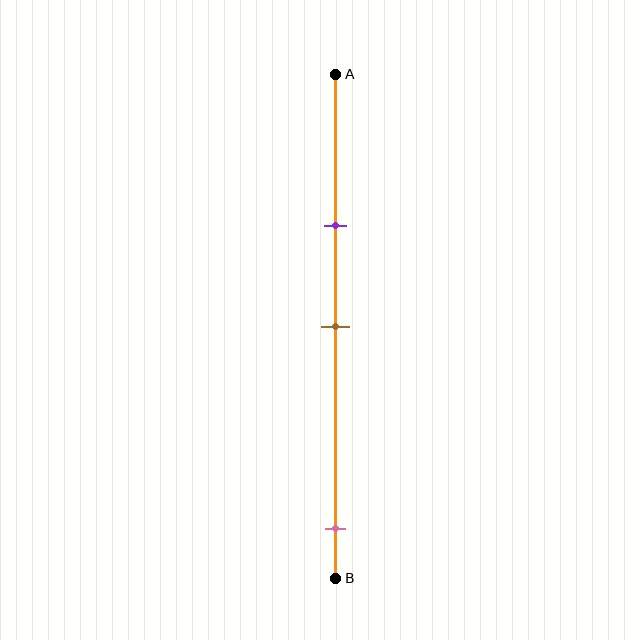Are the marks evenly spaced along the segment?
No, the marks are not evenly spaced.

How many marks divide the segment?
There are 3 marks dividing the segment.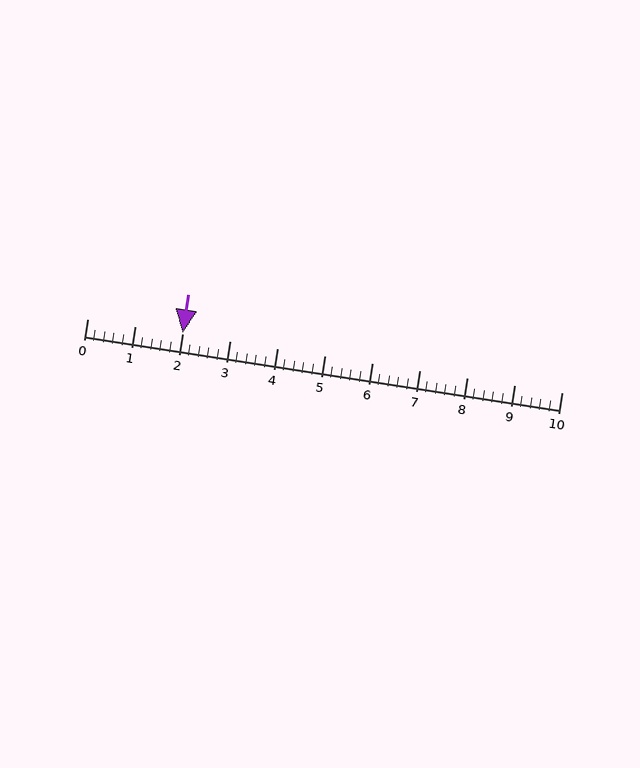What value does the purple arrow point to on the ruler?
The purple arrow points to approximately 2.0.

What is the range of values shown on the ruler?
The ruler shows values from 0 to 10.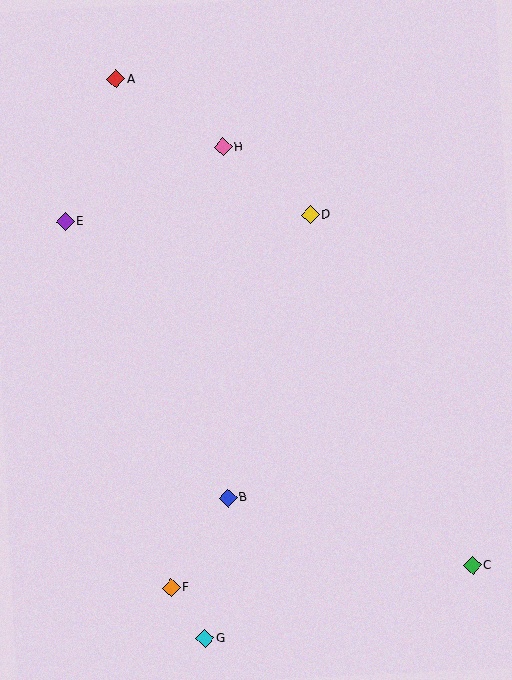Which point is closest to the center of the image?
Point D at (310, 215) is closest to the center.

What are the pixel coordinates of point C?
Point C is at (472, 566).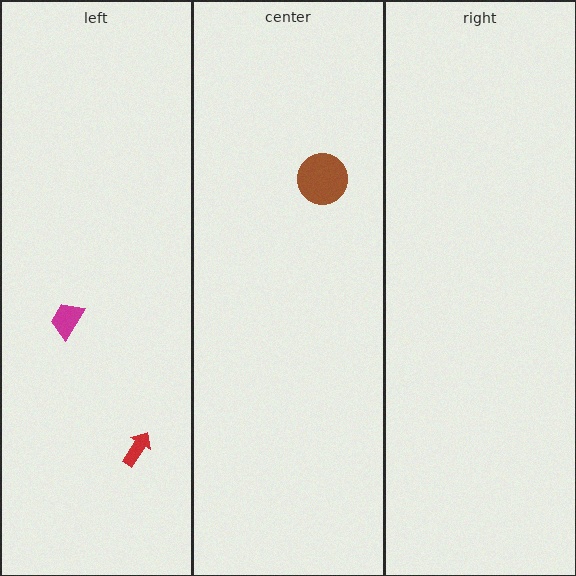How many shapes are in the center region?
1.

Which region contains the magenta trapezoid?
The left region.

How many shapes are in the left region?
2.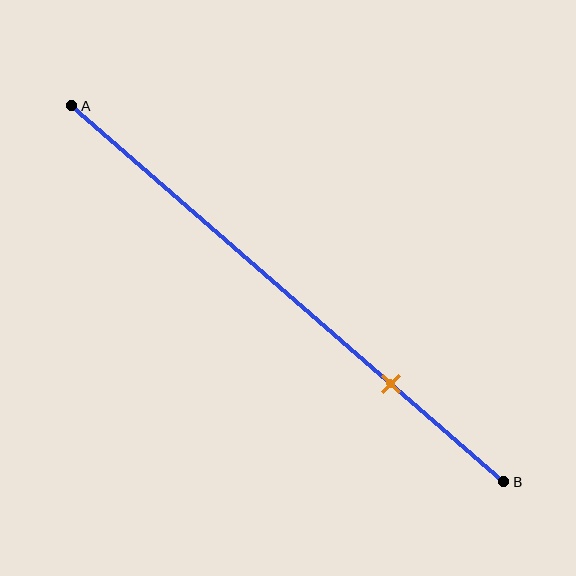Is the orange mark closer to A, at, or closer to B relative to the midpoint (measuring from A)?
The orange mark is closer to point B than the midpoint of segment AB.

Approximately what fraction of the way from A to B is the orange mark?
The orange mark is approximately 75% of the way from A to B.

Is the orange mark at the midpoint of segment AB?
No, the mark is at about 75% from A, not at the 50% midpoint.